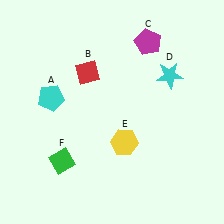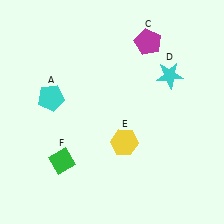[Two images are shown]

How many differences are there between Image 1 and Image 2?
There is 1 difference between the two images.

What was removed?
The red diamond (B) was removed in Image 2.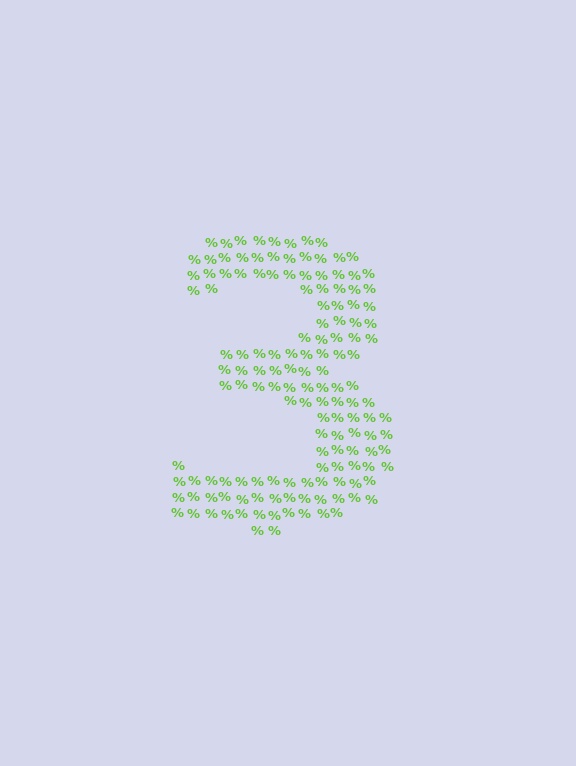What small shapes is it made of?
It is made of small percent signs.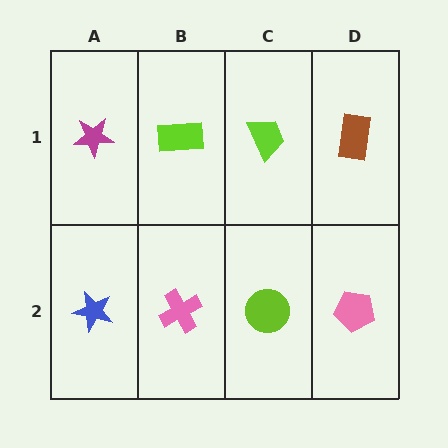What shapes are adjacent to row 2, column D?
A brown rectangle (row 1, column D), a lime circle (row 2, column C).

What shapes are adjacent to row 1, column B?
A pink cross (row 2, column B), a magenta star (row 1, column A), a lime trapezoid (row 1, column C).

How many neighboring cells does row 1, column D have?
2.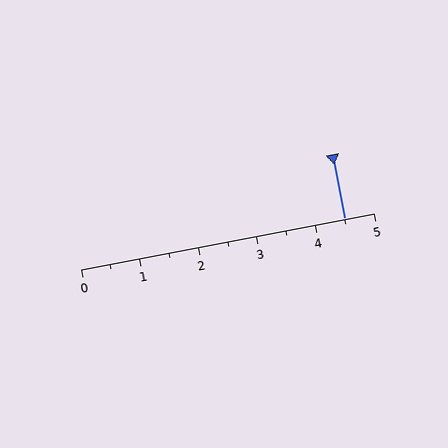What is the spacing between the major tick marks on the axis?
The major ticks are spaced 1 apart.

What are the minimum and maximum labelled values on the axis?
The axis runs from 0 to 5.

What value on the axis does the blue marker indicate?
The marker indicates approximately 4.5.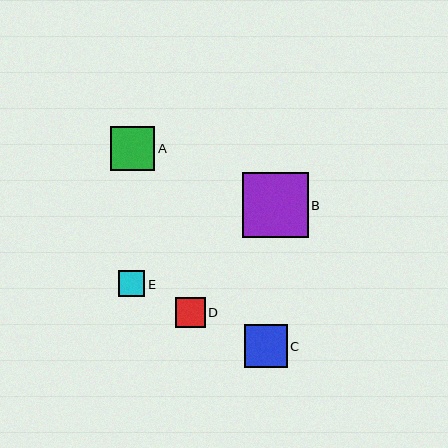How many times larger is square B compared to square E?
Square B is approximately 2.5 times the size of square E.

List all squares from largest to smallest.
From largest to smallest: B, A, C, D, E.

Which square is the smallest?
Square E is the smallest with a size of approximately 26 pixels.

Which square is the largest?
Square B is the largest with a size of approximately 66 pixels.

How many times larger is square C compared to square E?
Square C is approximately 1.6 times the size of square E.